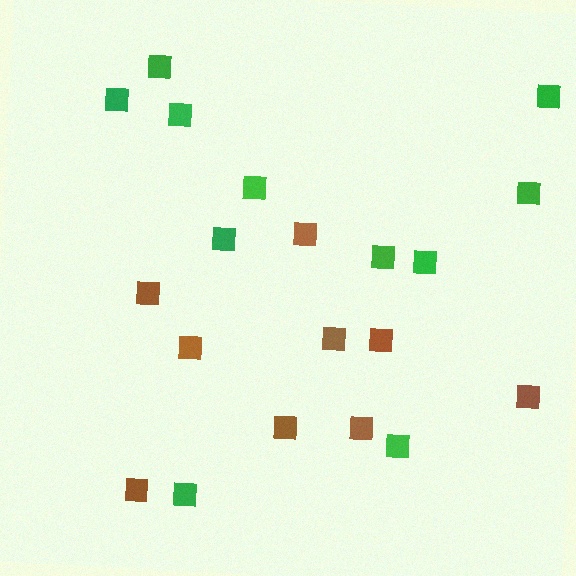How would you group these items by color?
There are 2 groups: one group of brown squares (9) and one group of green squares (11).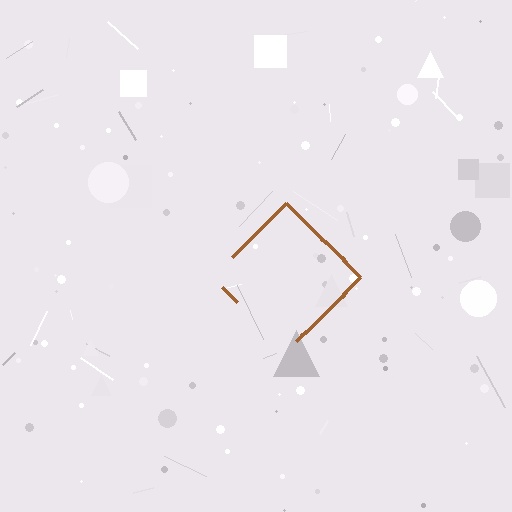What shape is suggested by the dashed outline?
The dashed outline suggests a diamond.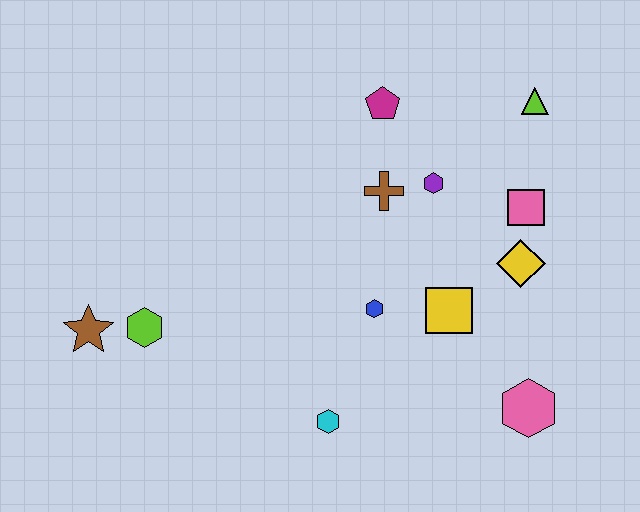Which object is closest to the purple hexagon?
The brown cross is closest to the purple hexagon.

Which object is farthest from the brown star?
The lime triangle is farthest from the brown star.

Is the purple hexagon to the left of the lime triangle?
Yes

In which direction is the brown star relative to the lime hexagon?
The brown star is to the left of the lime hexagon.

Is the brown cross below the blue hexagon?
No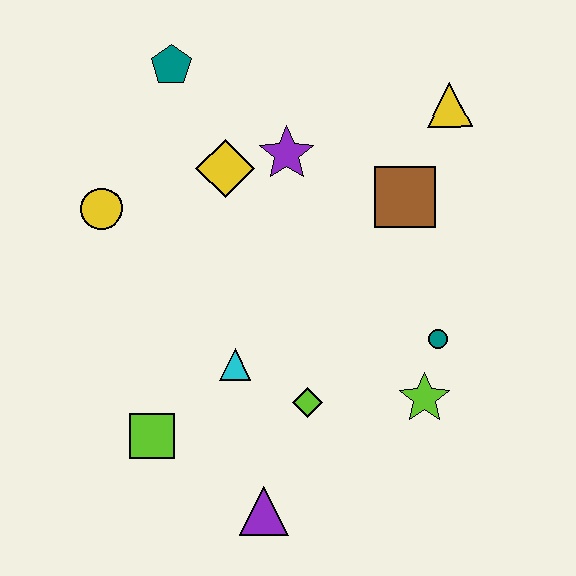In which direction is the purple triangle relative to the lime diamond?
The purple triangle is below the lime diamond.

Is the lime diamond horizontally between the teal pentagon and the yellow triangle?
Yes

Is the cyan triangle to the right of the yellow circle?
Yes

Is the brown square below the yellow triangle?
Yes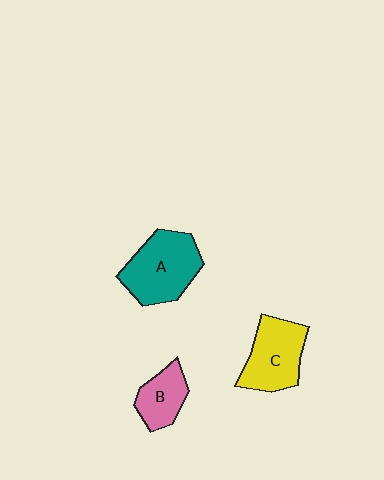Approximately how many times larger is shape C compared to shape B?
Approximately 1.5 times.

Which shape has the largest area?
Shape A (teal).